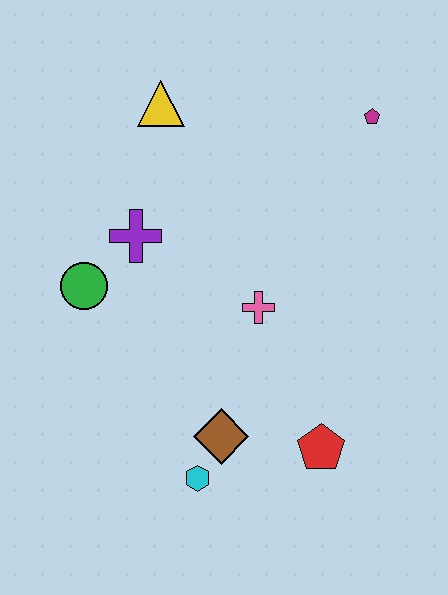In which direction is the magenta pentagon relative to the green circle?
The magenta pentagon is to the right of the green circle.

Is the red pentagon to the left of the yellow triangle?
No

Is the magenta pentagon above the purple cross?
Yes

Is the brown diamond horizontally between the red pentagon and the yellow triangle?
Yes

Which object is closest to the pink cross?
The brown diamond is closest to the pink cross.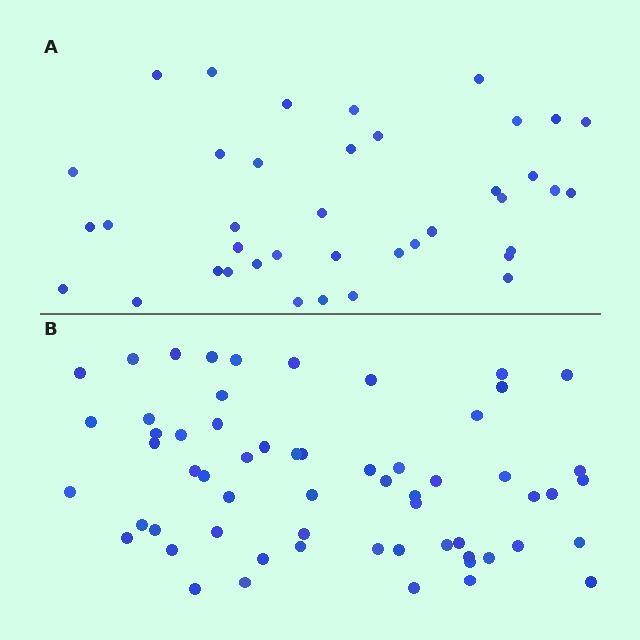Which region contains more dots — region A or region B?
Region B (the bottom region) has more dots.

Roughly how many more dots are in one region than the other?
Region B has approximately 20 more dots than region A.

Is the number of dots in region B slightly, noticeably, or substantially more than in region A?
Region B has substantially more. The ratio is roughly 1.5 to 1.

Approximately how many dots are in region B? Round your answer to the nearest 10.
About 60 dots.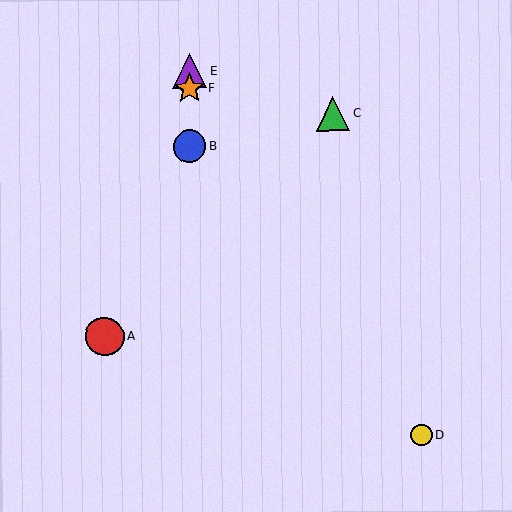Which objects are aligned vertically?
Objects B, E, F are aligned vertically.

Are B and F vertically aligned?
Yes, both are at x≈190.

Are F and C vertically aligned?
No, F is at x≈189 and C is at x≈333.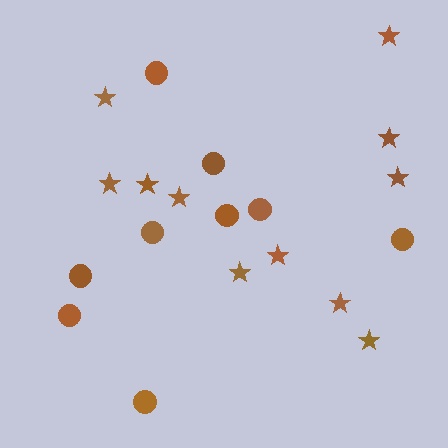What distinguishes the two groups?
There are 2 groups: one group of circles (9) and one group of stars (11).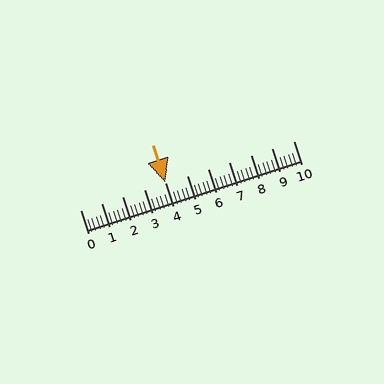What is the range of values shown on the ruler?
The ruler shows values from 0 to 10.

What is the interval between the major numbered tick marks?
The major tick marks are spaced 1 units apart.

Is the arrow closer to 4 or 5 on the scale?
The arrow is closer to 4.